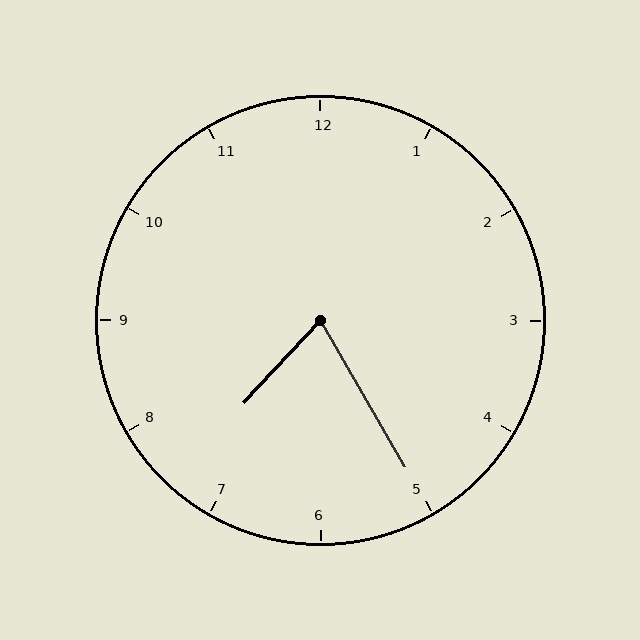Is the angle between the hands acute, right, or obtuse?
It is acute.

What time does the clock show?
7:25.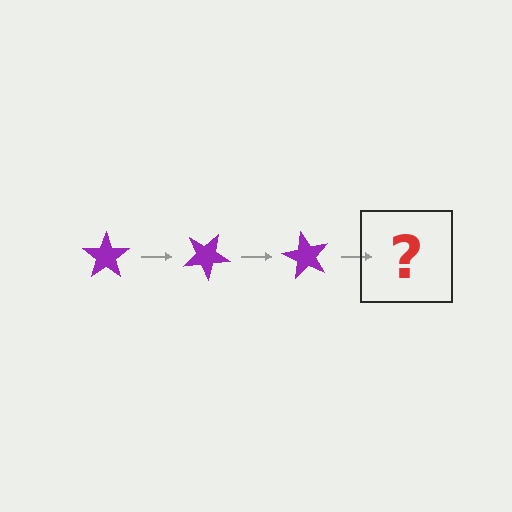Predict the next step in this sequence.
The next step is a purple star rotated 90 degrees.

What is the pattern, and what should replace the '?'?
The pattern is that the star rotates 30 degrees each step. The '?' should be a purple star rotated 90 degrees.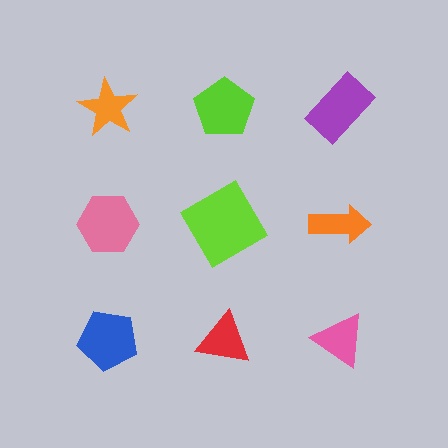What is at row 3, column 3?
A pink triangle.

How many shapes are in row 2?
3 shapes.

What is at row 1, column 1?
An orange star.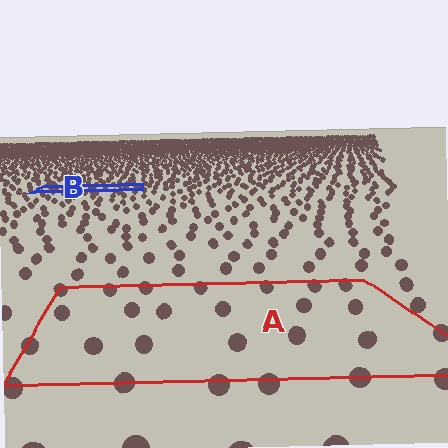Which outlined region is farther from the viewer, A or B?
Region B is farther from the viewer — the texture elements inside it appear smaller and more densely packed.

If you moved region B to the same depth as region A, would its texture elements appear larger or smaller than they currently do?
They would appear larger. At a closer depth, the same texture elements are projected at a bigger on-screen size.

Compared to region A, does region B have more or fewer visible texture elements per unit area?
Region B has more texture elements per unit area — they are packed more densely because it is farther away.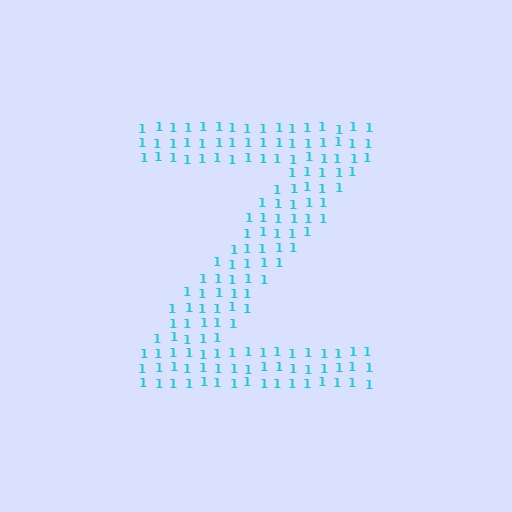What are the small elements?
The small elements are digit 1's.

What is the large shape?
The large shape is the letter Z.